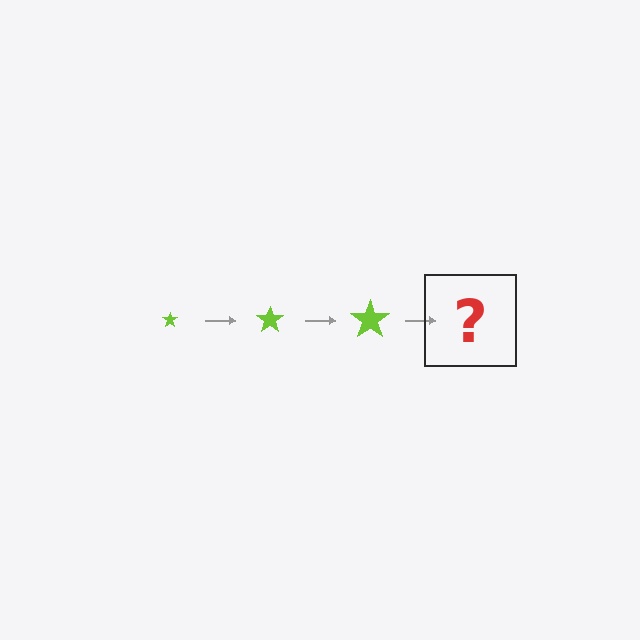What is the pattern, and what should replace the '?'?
The pattern is that the star gets progressively larger each step. The '?' should be a lime star, larger than the previous one.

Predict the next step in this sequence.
The next step is a lime star, larger than the previous one.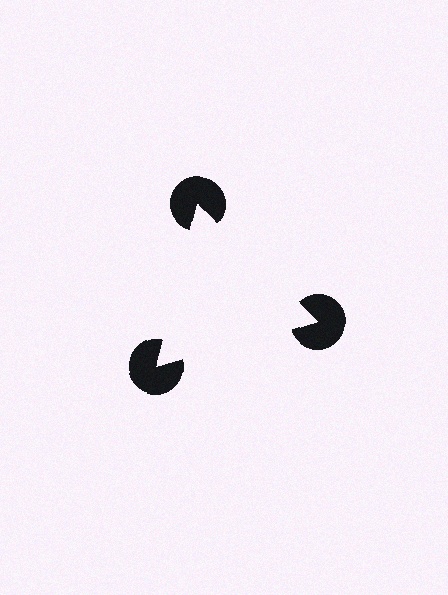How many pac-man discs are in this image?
There are 3 — one at each vertex of the illusory triangle.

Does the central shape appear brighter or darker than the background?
It typically appears slightly brighter than the background, even though no actual brightness change is drawn.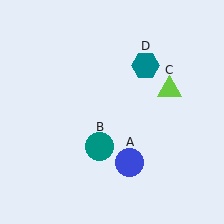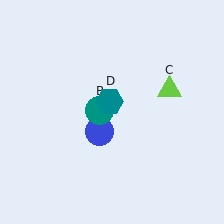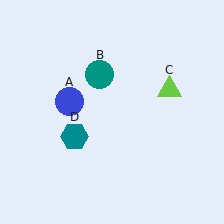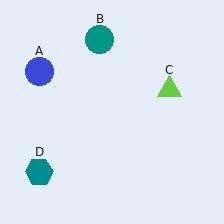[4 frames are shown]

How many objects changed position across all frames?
3 objects changed position: blue circle (object A), teal circle (object B), teal hexagon (object D).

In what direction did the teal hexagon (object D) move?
The teal hexagon (object D) moved down and to the left.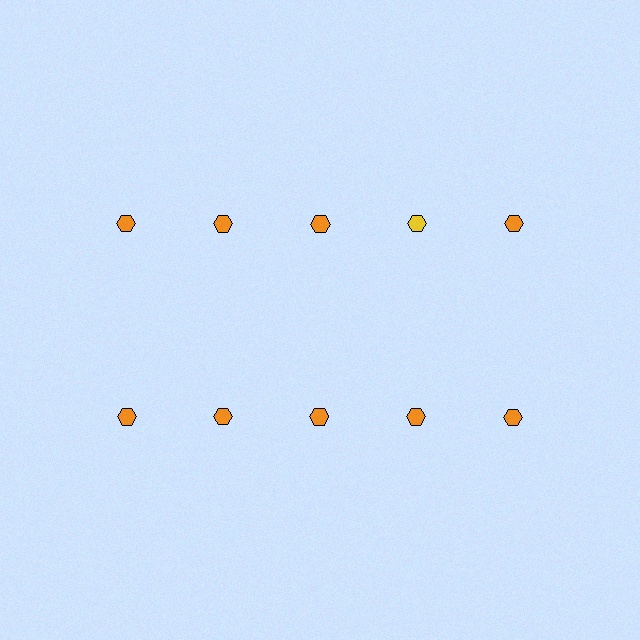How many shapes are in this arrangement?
There are 10 shapes arranged in a grid pattern.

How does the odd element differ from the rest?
It has a different color: yellow instead of orange.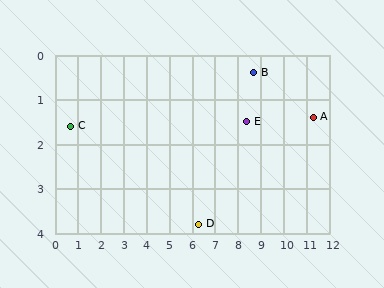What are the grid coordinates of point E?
Point E is at approximately (8.4, 1.5).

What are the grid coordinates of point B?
Point B is at approximately (8.7, 0.4).